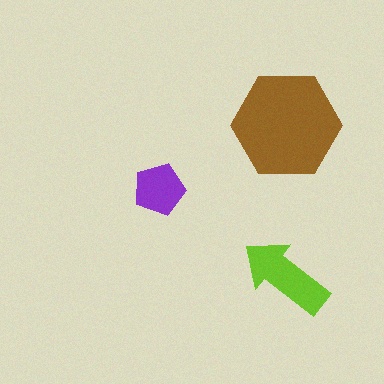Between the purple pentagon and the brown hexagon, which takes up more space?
The brown hexagon.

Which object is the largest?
The brown hexagon.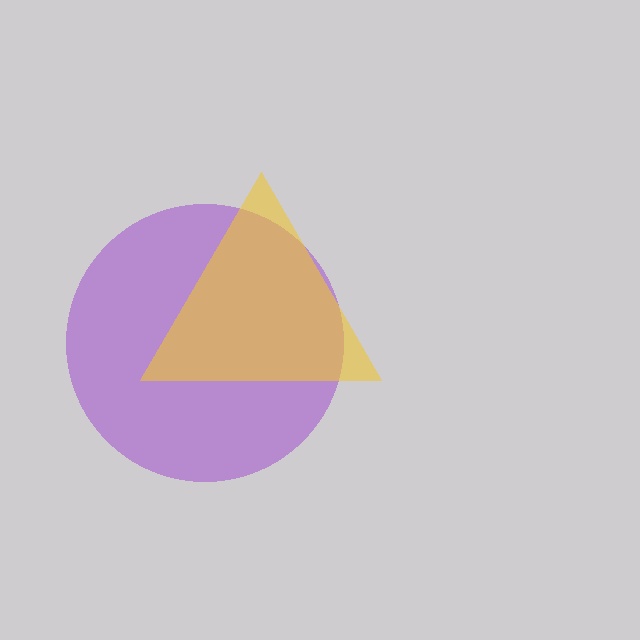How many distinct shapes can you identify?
There are 2 distinct shapes: a purple circle, a yellow triangle.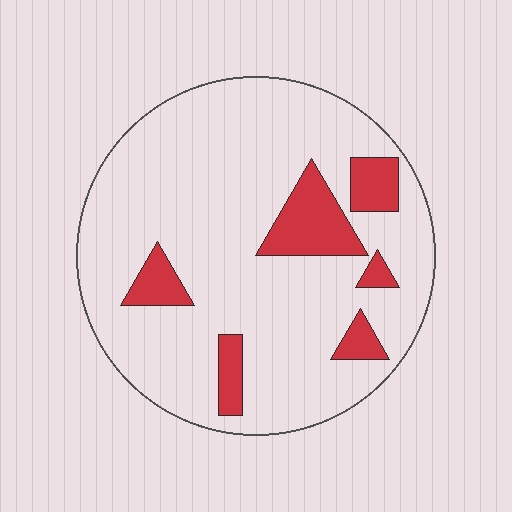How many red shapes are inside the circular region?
6.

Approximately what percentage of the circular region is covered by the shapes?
Approximately 15%.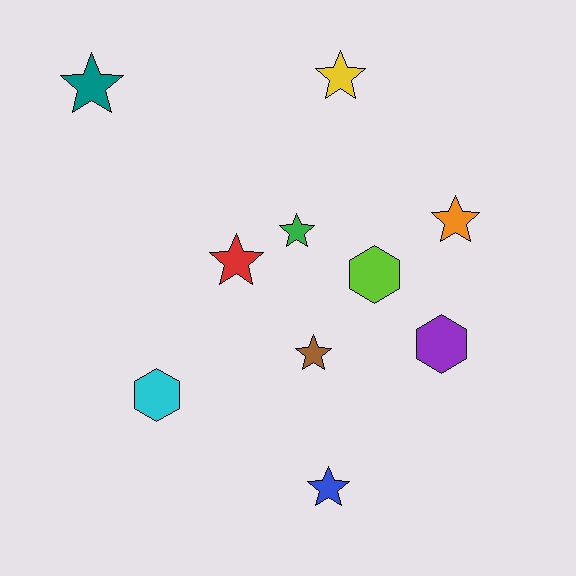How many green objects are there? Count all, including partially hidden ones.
There is 1 green object.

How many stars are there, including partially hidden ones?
There are 7 stars.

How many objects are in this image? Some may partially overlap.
There are 10 objects.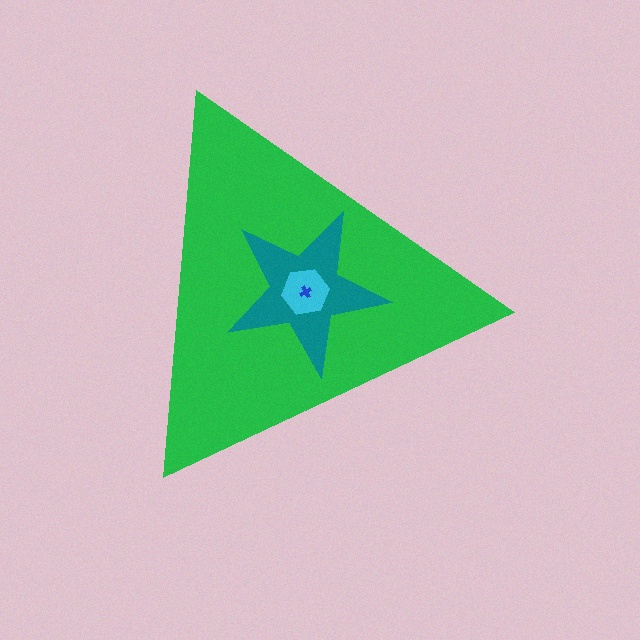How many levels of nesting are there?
4.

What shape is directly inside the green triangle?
The teal star.